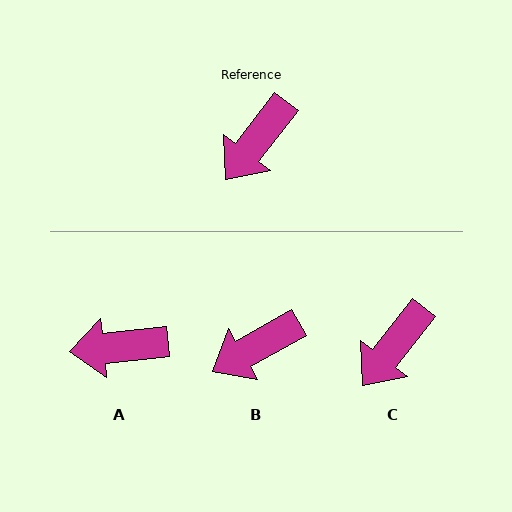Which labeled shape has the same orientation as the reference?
C.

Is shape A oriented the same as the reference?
No, it is off by about 46 degrees.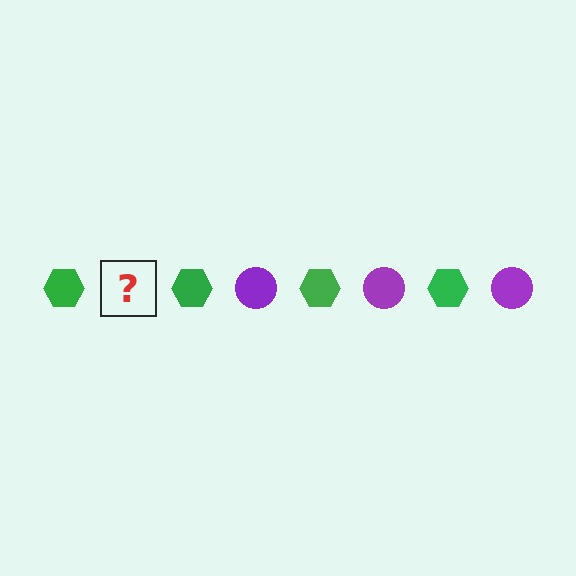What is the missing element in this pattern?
The missing element is a purple circle.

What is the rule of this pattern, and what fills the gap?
The rule is that the pattern alternates between green hexagon and purple circle. The gap should be filled with a purple circle.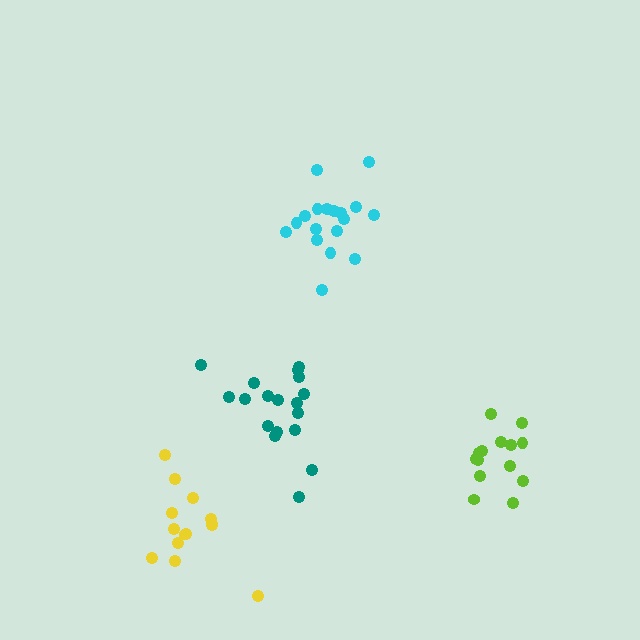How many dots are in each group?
Group 1: 14 dots, Group 2: 18 dots, Group 3: 18 dots, Group 4: 14 dots (64 total).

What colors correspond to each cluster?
The clusters are colored: lime, teal, cyan, yellow.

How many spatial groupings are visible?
There are 4 spatial groupings.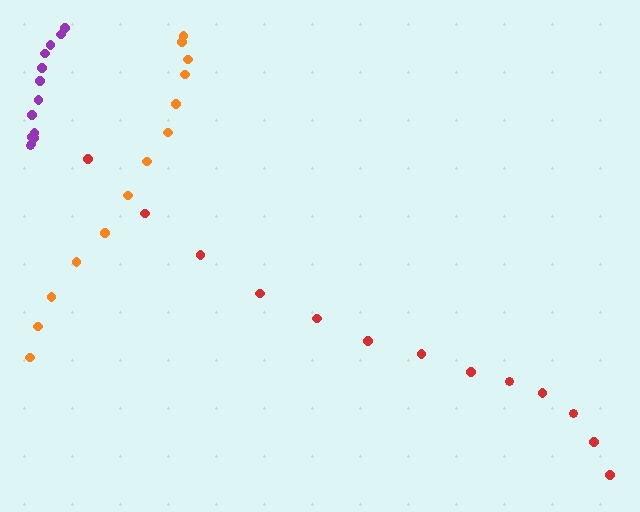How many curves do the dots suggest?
There are 3 distinct paths.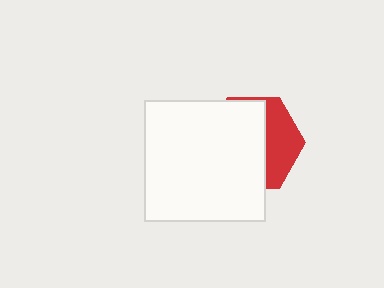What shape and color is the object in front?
The object in front is a white square.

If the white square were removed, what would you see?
You would see the complete red hexagon.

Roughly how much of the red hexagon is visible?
A small part of it is visible (roughly 36%).